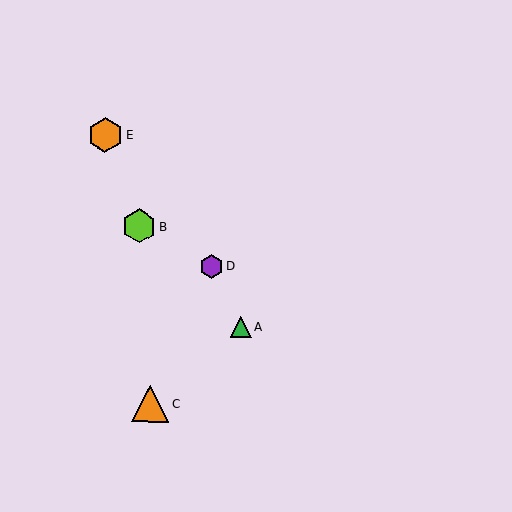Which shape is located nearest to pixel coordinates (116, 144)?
The orange hexagon (labeled E) at (105, 135) is nearest to that location.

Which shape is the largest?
The orange triangle (labeled C) is the largest.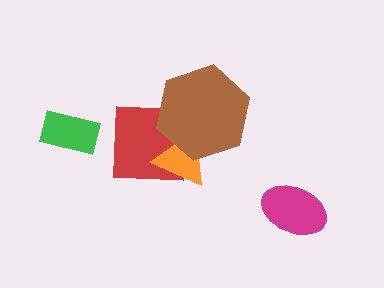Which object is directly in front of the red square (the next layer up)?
The orange triangle is directly in front of the red square.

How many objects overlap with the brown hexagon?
2 objects overlap with the brown hexagon.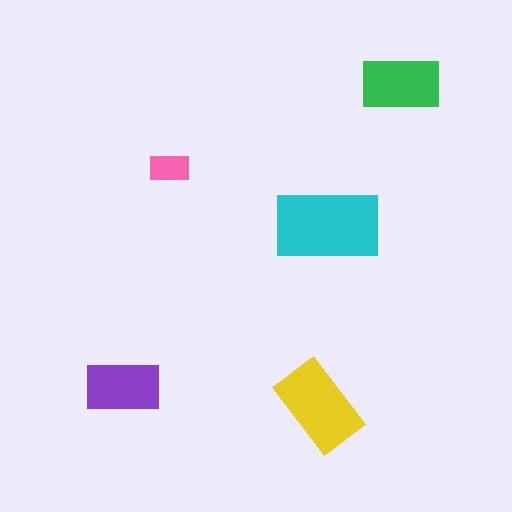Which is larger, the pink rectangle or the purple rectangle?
The purple one.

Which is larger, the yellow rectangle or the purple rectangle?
The yellow one.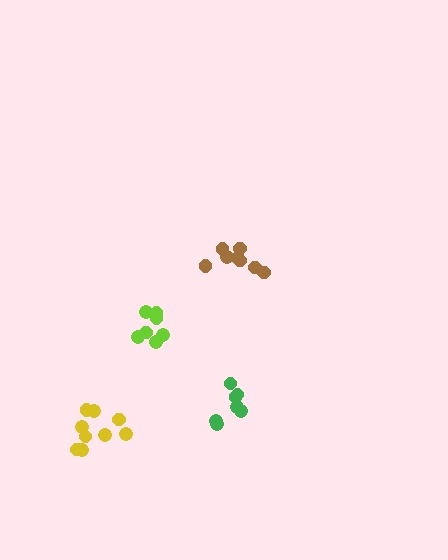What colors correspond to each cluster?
The clusters are colored: green, brown, lime, yellow.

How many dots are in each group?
Group 1: 7 dots, Group 2: 8 dots, Group 3: 7 dots, Group 4: 9 dots (31 total).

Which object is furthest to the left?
The yellow cluster is leftmost.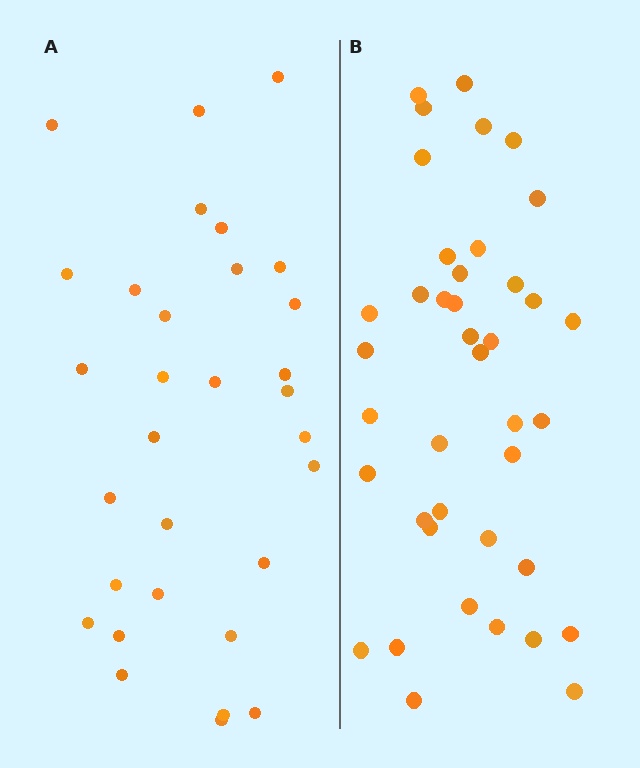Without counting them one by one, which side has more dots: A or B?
Region B (the right region) has more dots.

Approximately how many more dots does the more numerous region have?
Region B has roughly 8 or so more dots than region A.